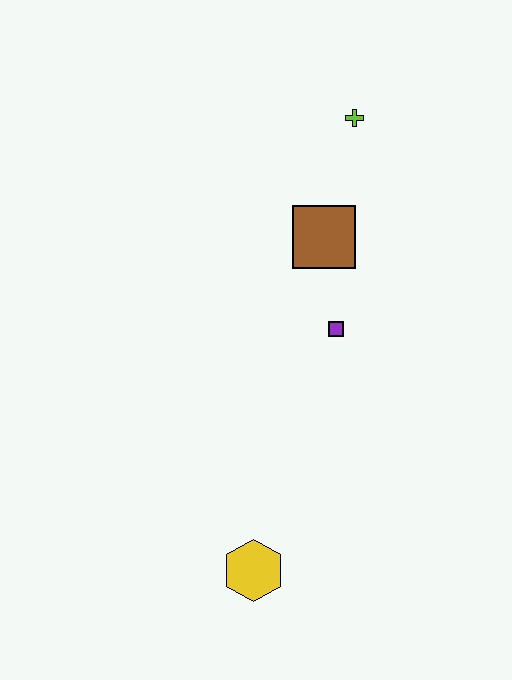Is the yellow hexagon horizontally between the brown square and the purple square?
No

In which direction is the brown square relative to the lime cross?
The brown square is below the lime cross.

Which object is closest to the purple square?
The brown square is closest to the purple square.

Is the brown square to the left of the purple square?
Yes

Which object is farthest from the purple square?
The yellow hexagon is farthest from the purple square.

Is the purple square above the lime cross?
No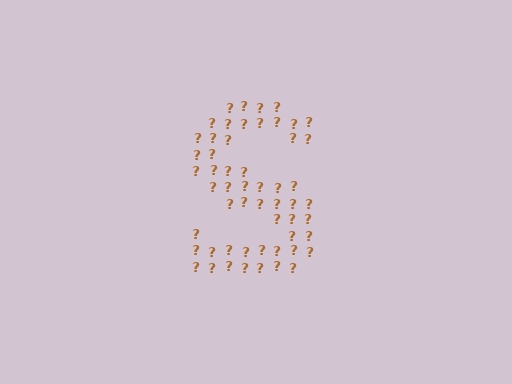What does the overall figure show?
The overall figure shows the letter S.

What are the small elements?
The small elements are question marks.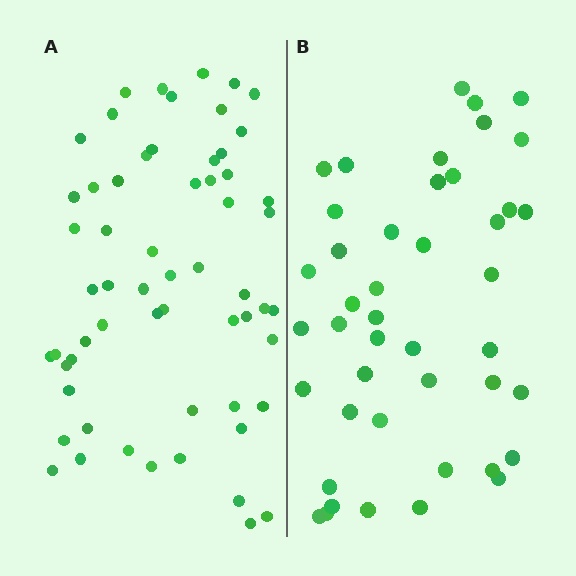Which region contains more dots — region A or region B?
Region A (the left region) has more dots.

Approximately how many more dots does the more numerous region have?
Region A has approximately 15 more dots than region B.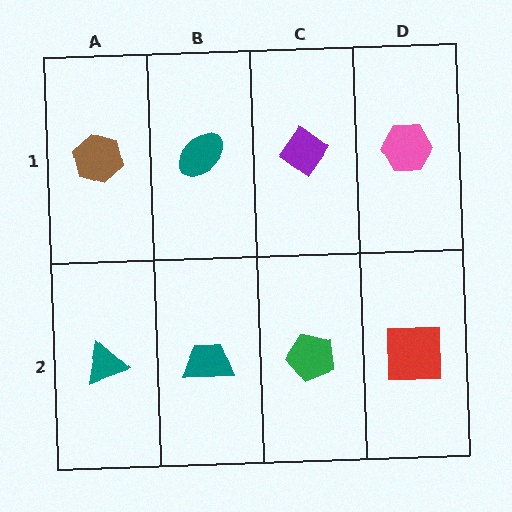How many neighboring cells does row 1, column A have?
2.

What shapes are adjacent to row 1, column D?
A red square (row 2, column D), a purple diamond (row 1, column C).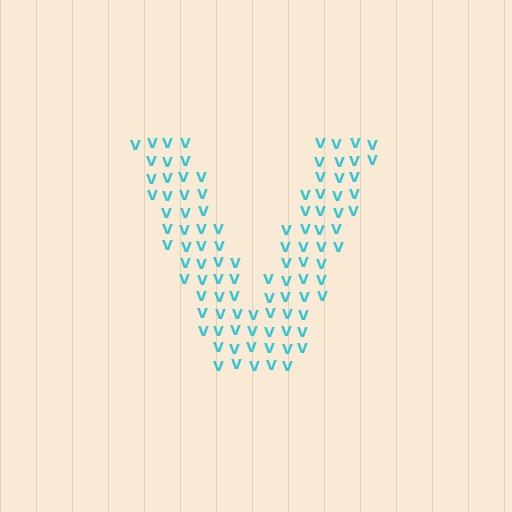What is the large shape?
The large shape is the letter V.